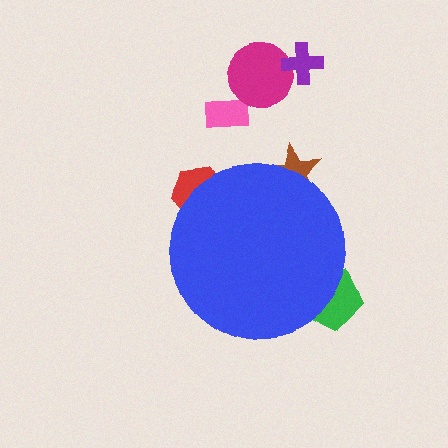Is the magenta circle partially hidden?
No, the magenta circle is fully visible.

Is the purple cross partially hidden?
No, the purple cross is fully visible.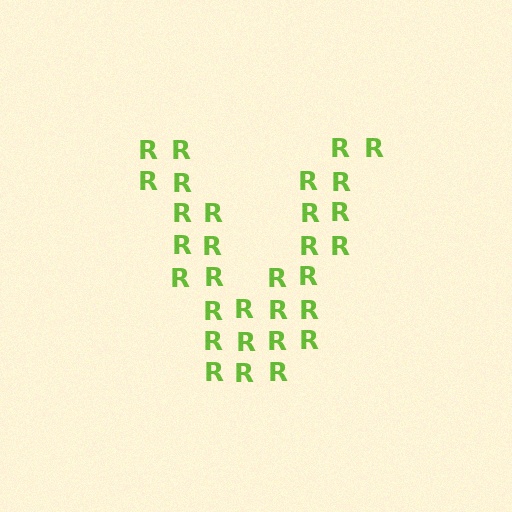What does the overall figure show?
The overall figure shows the letter V.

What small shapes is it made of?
It is made of small letter R's.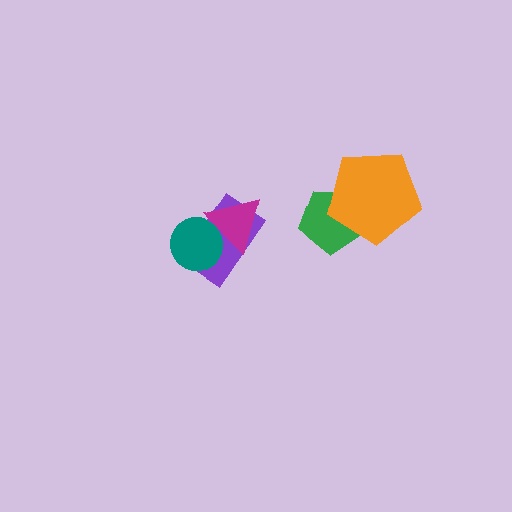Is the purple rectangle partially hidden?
Yes, it is partially covered by another shape.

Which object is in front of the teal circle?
The magenta triangle is in front of the teal circle.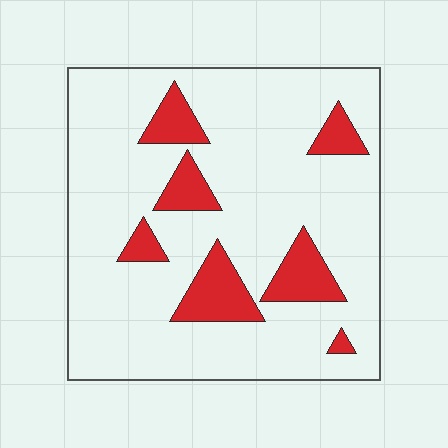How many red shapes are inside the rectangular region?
7.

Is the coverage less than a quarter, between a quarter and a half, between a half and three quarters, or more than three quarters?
Less than a quarter.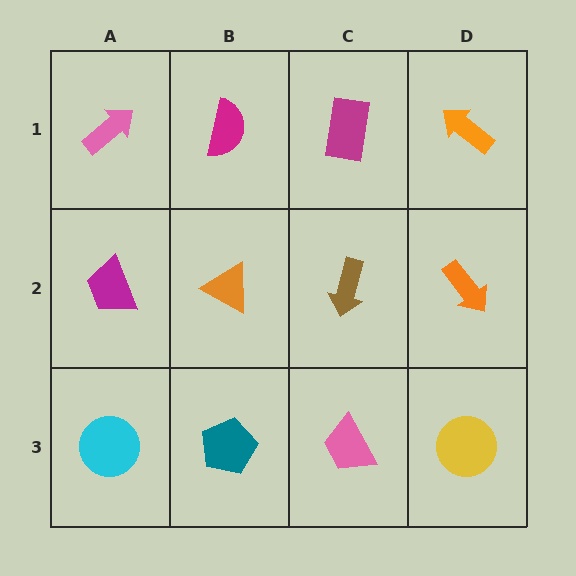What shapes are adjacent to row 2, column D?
An orange arrow (row 1, column D), a yellow circle (row 3, column D), a brown arrow (row 2, column C).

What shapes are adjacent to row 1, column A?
A magenta trapezoid (row 2, column A), a magenta semicircle (row 1, column B).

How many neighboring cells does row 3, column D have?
2.